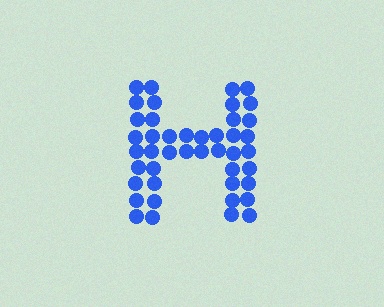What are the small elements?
The small elements are circles.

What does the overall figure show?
The overall figure shows the letter H.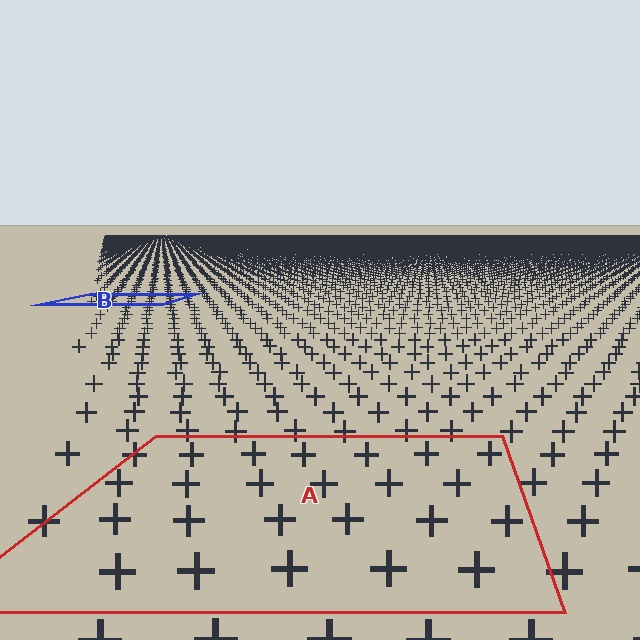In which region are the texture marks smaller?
The texture marks are smaller in region B, because it is farther away.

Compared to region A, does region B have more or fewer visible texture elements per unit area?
Region B has more texture elements per unit area — they are packed more densely because it is farther away.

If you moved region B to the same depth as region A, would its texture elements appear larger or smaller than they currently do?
They would appear larger. At a closer depth, the same texture elements are projected at a bigger on-screen size.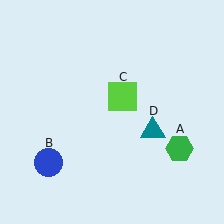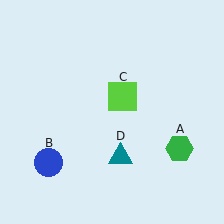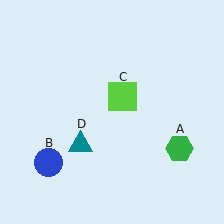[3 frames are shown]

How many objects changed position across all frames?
1 object changed position: teal triangle (object D).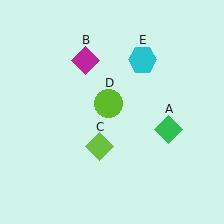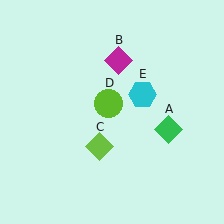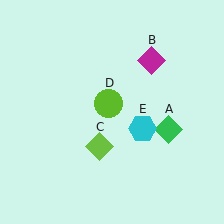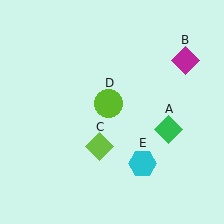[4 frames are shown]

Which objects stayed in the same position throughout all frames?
Green diamond (object A) and lime diamond (object C) and lime circle (object D) remained stationary.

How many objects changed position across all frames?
2 objects changed position: magenta diamond (object B), cyan hexagon (object E).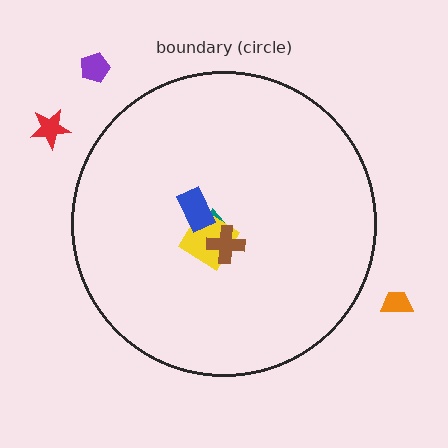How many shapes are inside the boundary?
4 inside, 3 outside.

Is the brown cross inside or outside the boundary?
Inside.